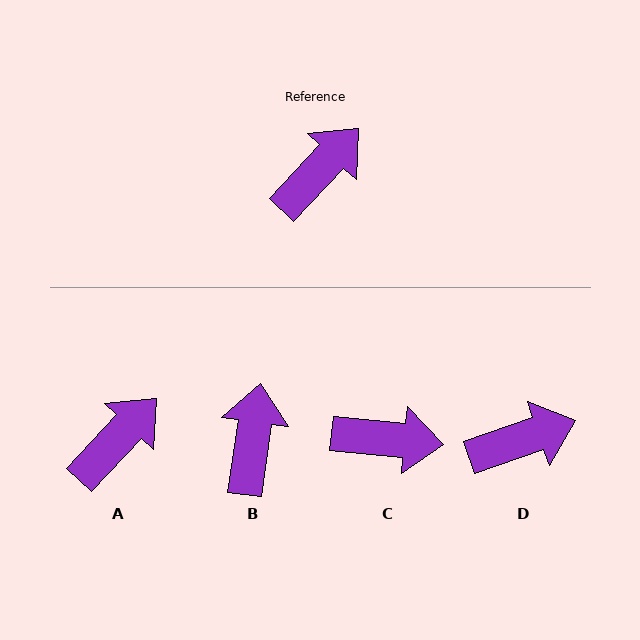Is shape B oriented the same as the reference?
No, it is off by about 35 degrees.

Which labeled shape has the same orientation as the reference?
A.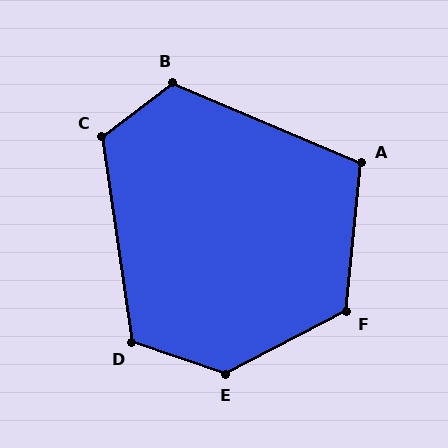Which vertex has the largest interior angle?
E, at approximately 134 degrees.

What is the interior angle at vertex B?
Approximately 120 degrees (obtuse).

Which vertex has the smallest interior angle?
A, at approximately 107 degrees.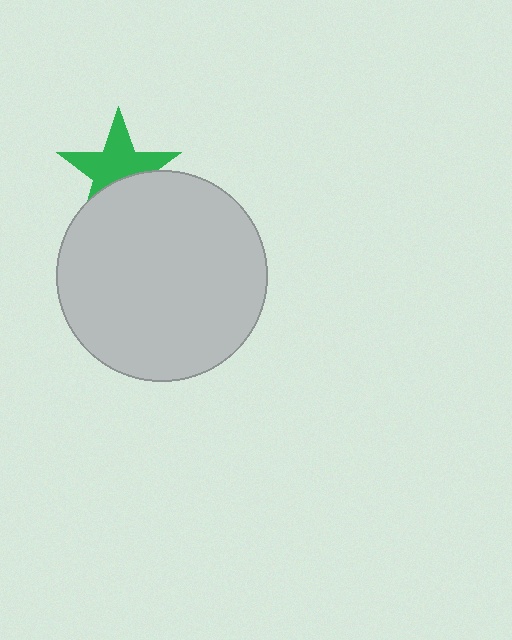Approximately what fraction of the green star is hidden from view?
Roughly 36% of the green star is hidden behind the light gray circle.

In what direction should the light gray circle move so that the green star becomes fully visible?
The light gray circle should move down. That is the shortest direction to clear the overlap and leave the green star fully visible.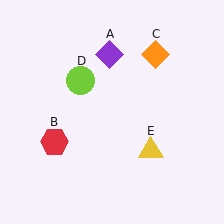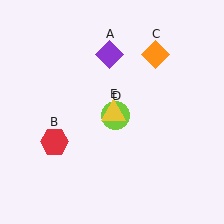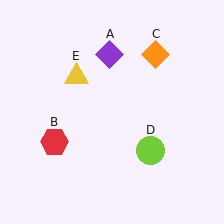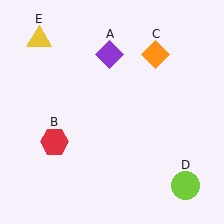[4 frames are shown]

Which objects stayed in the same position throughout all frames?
Purple diamond (object A) and red hexagon (object B) and orange diamond (object C) remained stationary.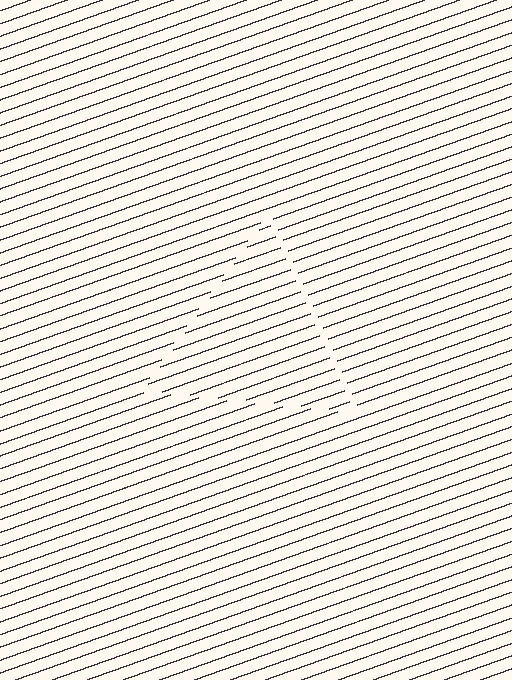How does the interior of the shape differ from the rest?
The interior of the shape contains the same grating, shifted by half a period — the contour is defined by the phase discontinuity where line-ends from the inner and outer gratings abut.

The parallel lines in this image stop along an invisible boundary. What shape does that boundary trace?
An illusory triangle. The interior of the shape contains the same grating, shifted by half a period — the contour is defined by the phase discontinuity where line-ends from the inner and outer gratings abut.